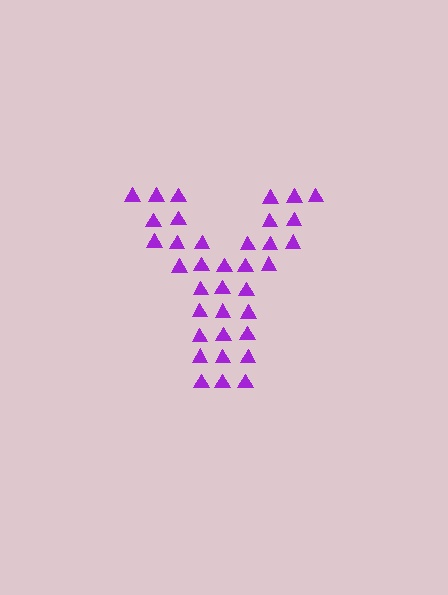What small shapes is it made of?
It is made of small triangles.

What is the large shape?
The large shape is the letter Y.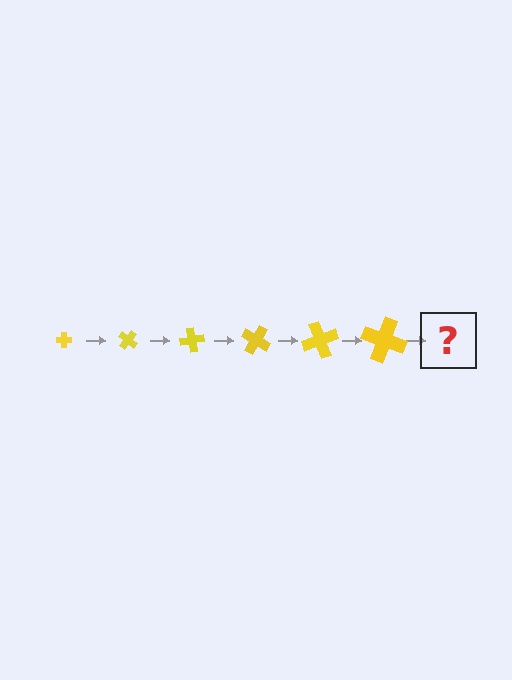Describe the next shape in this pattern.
It should be a cross, larger than the previous one and rotated 240 degrees from the start.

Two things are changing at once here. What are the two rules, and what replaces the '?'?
The two rules are that the cross grows larger each step and it rotates 40 degrees each step. The '?' should be a cross, larger than the previous one and rotated 240 degrees from the start.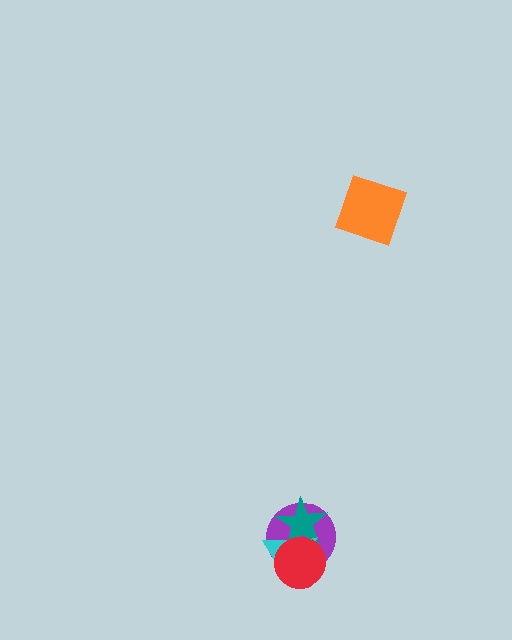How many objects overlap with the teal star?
3 objects overlap with the teal star.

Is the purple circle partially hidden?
Yes, it is partially covered by another shape.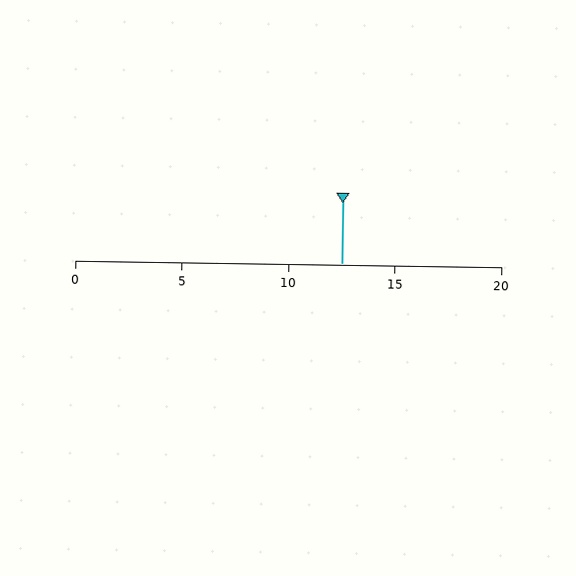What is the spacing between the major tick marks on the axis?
The major ticks are spaced 5 apart.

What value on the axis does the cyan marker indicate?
The marker indicates approximately 12.5.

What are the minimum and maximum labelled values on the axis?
The axis runs from 0 to 20.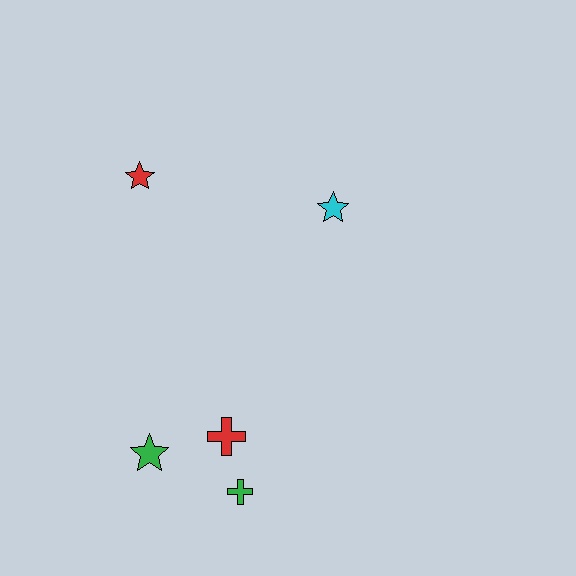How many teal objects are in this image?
There are no teal objects.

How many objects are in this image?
There are 5 objects.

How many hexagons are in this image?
There are no hexagons.